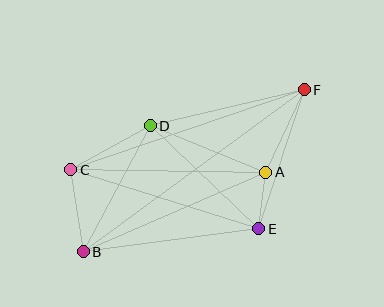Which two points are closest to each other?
Points A and E are closest to each other.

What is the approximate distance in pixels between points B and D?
The distance between B and D is approximately 143 pixels.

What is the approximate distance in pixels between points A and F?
The distance between A and F is approximately 91 pixels.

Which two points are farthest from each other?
Points B and F are farthest from each other.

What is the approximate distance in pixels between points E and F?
The distance between E and F is approximately 146 pixels.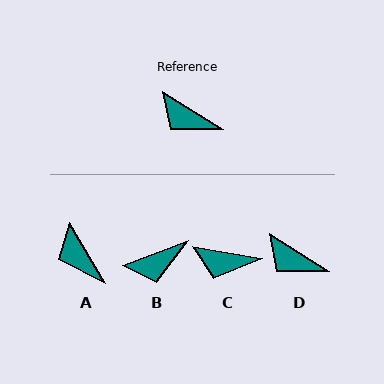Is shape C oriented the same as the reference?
No, it is off by about 22 degrees.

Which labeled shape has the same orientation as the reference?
D.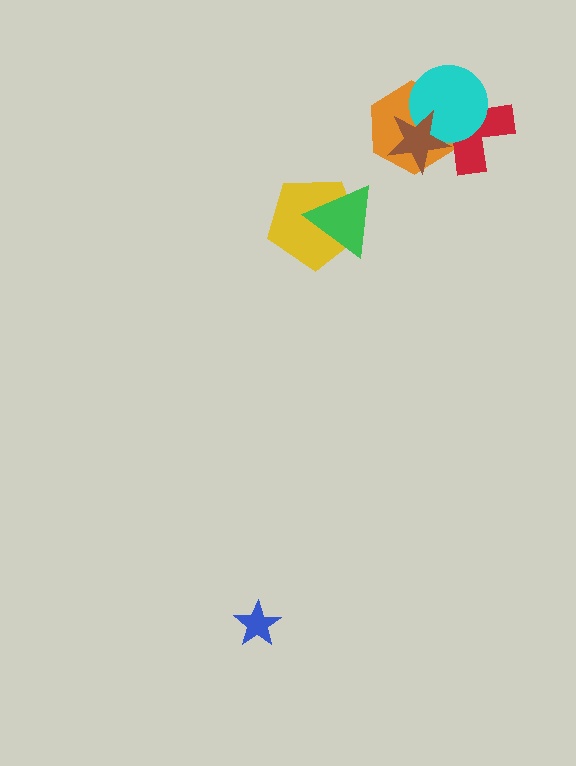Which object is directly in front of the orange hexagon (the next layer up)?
The red cross is directly in front of the orange hexagon.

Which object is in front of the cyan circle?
The brown star is in front of the cyan circle.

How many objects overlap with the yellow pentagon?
1 object overlaps with the yellow pentagon.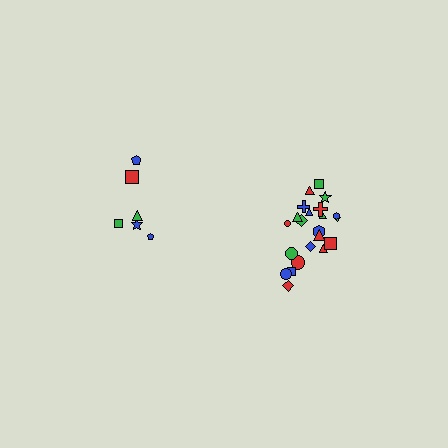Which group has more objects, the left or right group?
The right group.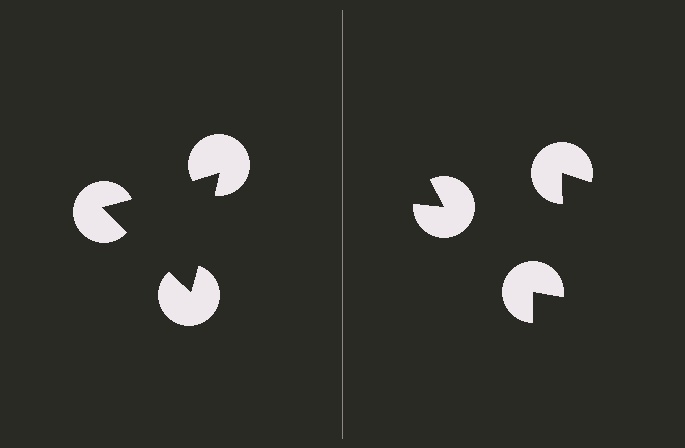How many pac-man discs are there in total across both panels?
6 — 3 on each side.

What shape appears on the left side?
An illusory triangle.